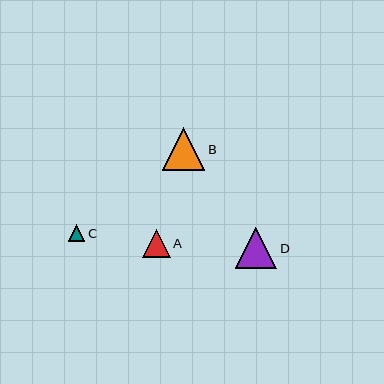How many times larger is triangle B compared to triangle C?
Triangle B is approximately 2.6 times the size of triangle C.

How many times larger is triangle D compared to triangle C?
Triangle D is approximately 2.5 times the size of triangle C.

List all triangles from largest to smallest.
From largest to smallest: B, D, A, C.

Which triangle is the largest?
Triangle B is the largest with a size of approximately 43 pixels.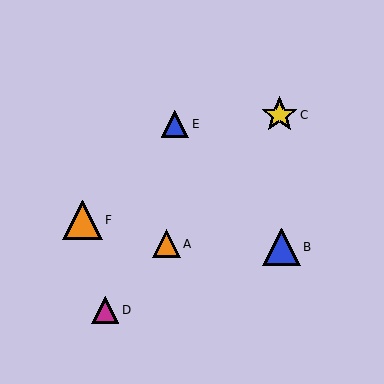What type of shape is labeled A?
Shape A is an orange triangle.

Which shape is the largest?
The orange triangle (labeled F) is the largest.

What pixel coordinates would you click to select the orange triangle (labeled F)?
Click at (82, 220) to select the orange triangle F.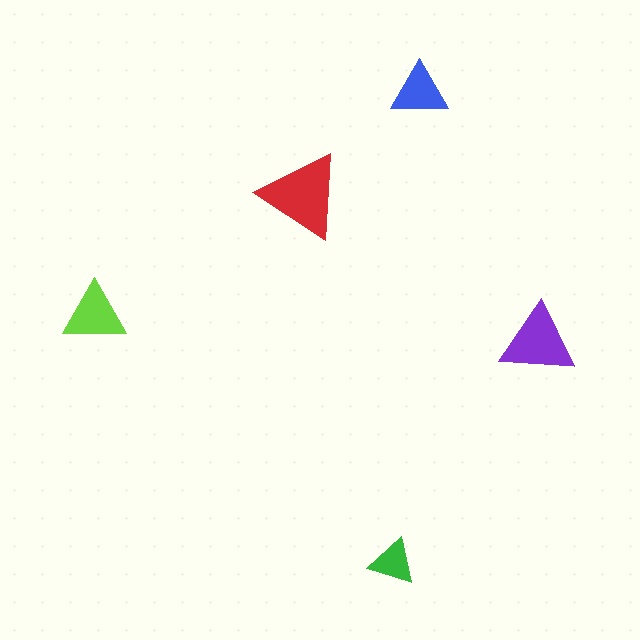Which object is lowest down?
The green triangle is bottommost.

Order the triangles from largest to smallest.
the red one, the purple one, the lime one, the blue one, the green one.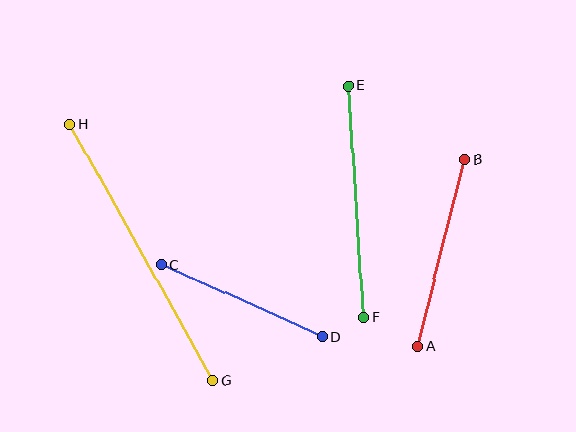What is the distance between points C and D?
The distance is approximately 176 pixels.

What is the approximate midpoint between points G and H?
The midpoint is at approximately (141, 252) pixels.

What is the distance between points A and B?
The distance is approximately 193 pixels.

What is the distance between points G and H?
The distance is approximately 294 pixels.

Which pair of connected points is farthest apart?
Points G and H are farthest apart.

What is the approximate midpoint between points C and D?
The midpoint is at approximately (242, 300) pixels.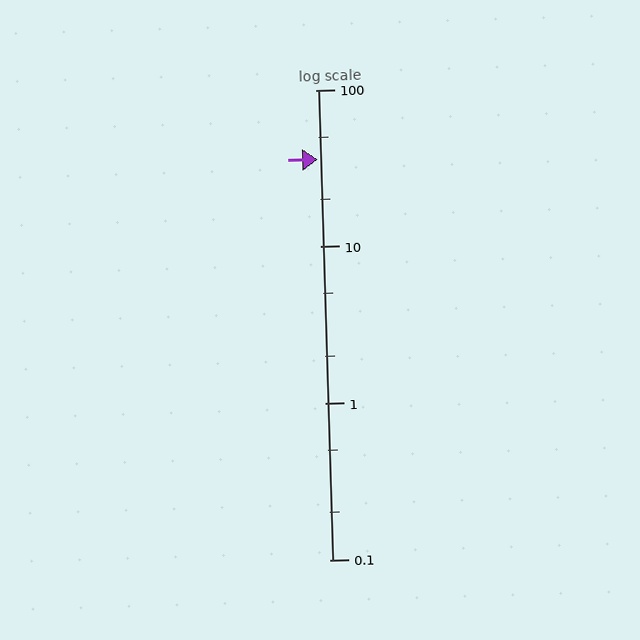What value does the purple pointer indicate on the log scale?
The pointer indicates approximately 36.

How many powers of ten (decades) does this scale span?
The scale spans 3 decades, from 0.1 to 100.